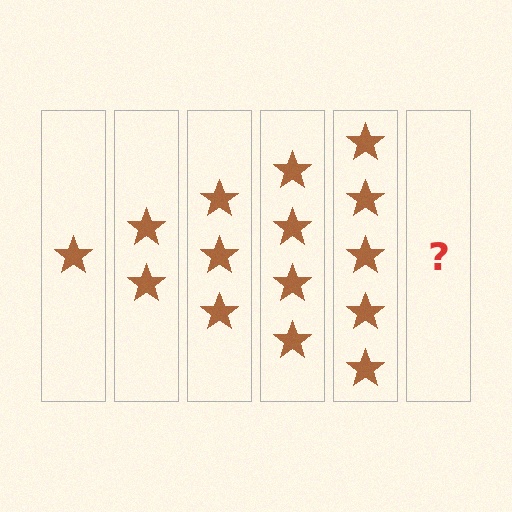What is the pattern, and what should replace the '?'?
The pattern is that each step adds one more star. The '?' should be 6 stars.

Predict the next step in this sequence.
The next step is 6 stars.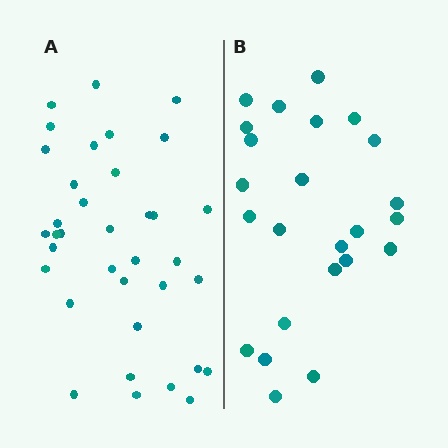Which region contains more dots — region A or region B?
Region A (the left region) has more dots.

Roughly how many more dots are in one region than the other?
Region A has roughly 12 or so more dots than region B.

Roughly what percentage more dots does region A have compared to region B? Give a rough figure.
About 50% more.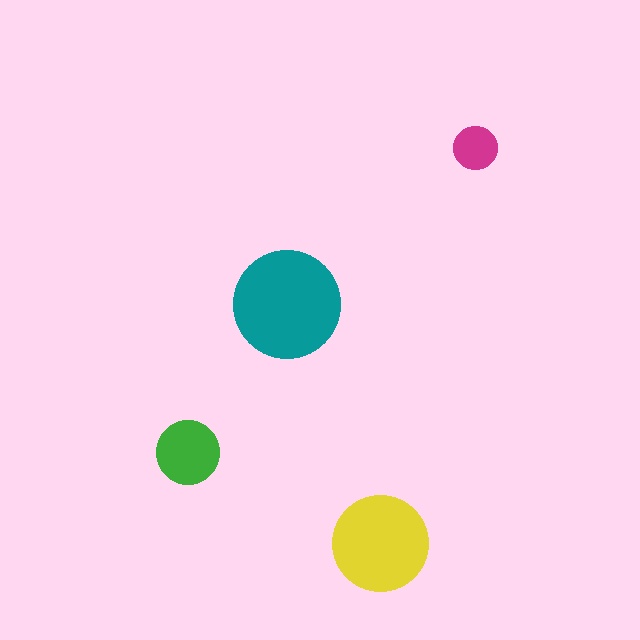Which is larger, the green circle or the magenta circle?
The green one.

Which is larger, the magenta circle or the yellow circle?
The yellow one.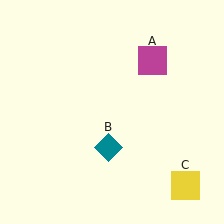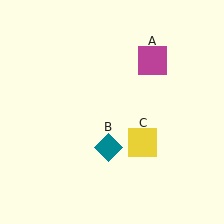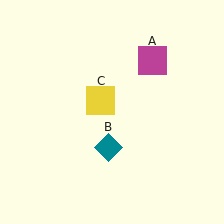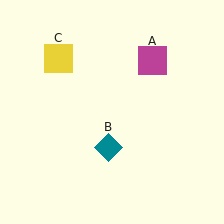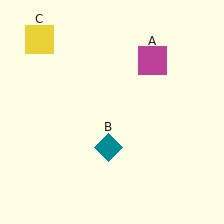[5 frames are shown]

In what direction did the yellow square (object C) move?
The yellow square (object C) moved up and to the left.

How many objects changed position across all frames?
1 object changed position: yellow square (object C).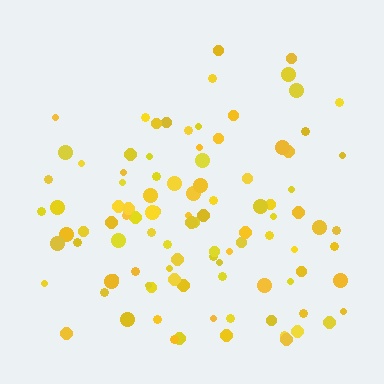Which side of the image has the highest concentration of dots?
The bottom.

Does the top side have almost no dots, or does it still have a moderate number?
Still a moderate number, just noticeably fewer than the bottom.